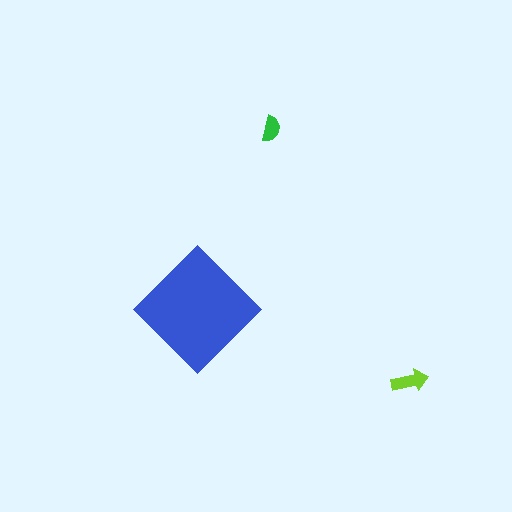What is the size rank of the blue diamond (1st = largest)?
1st.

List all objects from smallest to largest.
The green semicircle, the lime arrow, the blue diamond.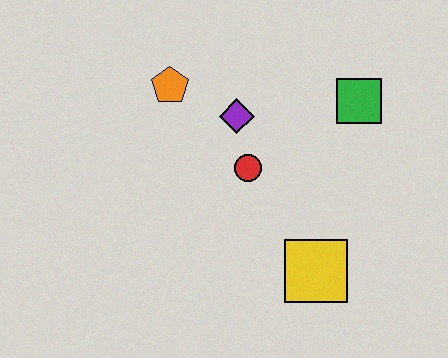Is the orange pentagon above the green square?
Yes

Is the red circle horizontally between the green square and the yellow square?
No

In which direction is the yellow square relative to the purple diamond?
The yellow square is below the purple diamond.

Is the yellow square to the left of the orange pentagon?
No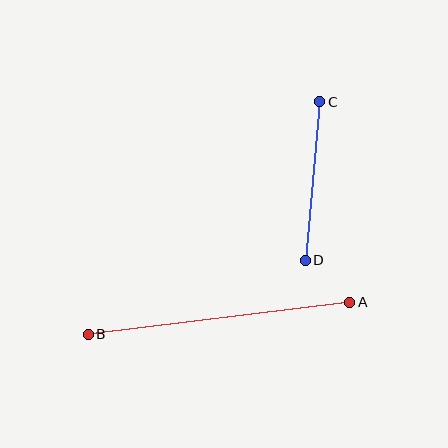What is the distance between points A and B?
The distance is approximately 263 pixels.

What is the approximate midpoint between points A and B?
The midpoint is at approximately (219, 318) pixels.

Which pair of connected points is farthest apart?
Points A and B are farthest apart.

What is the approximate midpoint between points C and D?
The midpoint is at approximately (313, 181) pixels.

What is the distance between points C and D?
The distance is approximately 159 pixels.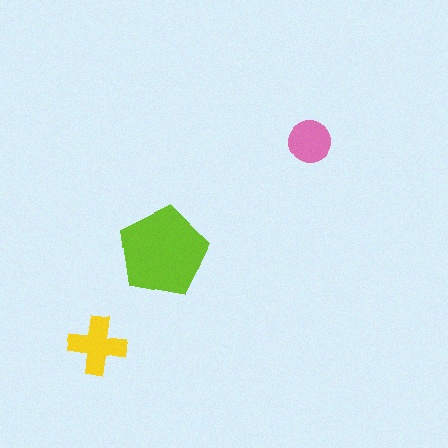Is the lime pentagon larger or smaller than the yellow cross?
Larger.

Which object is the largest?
The lime pentagon.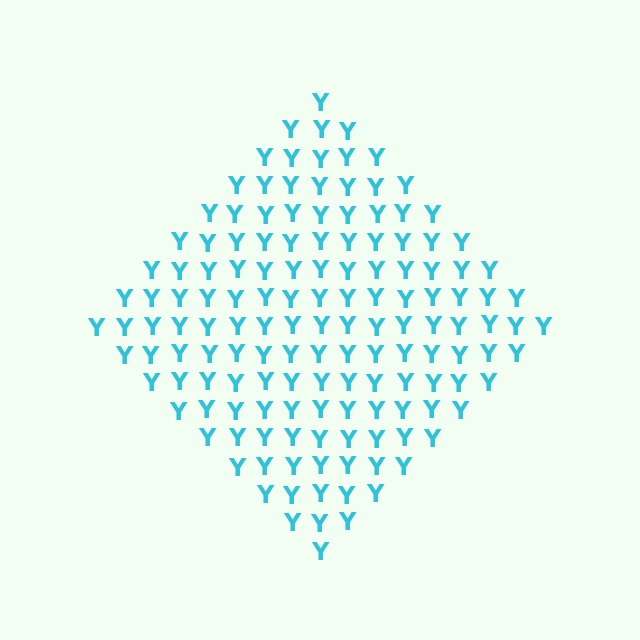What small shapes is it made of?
It is made of small letter Y's.